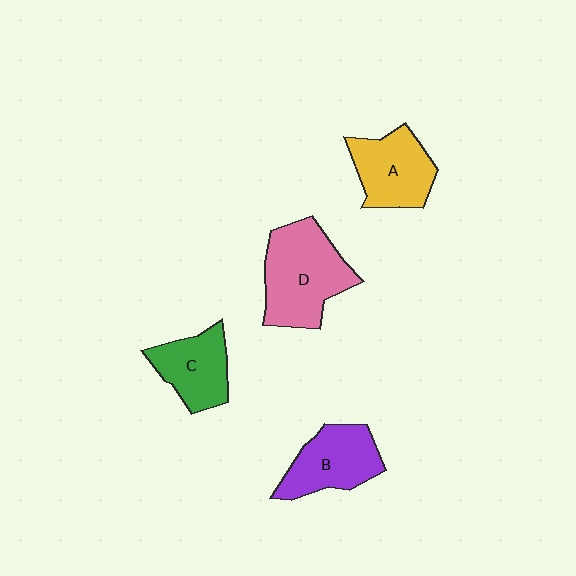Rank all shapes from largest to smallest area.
From largest to smallest: D (pink), A (yellow), B (purple), C (green).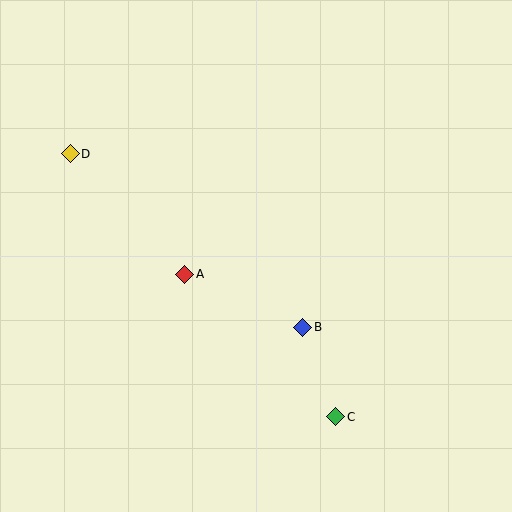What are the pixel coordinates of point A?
Point A is at (185, 274).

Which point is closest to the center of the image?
Point A at (185, 274) is closest to the center.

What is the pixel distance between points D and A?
The distance between D and A is 166 pixels.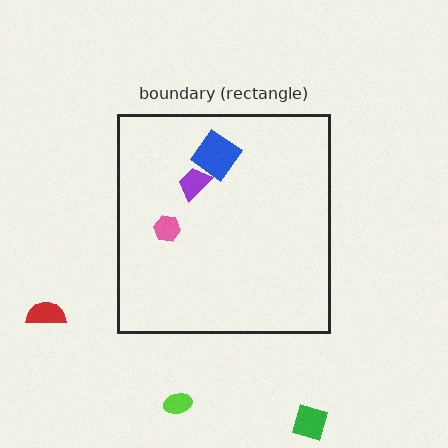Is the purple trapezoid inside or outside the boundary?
Inside.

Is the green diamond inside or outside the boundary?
Outside.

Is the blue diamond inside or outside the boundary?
Inside.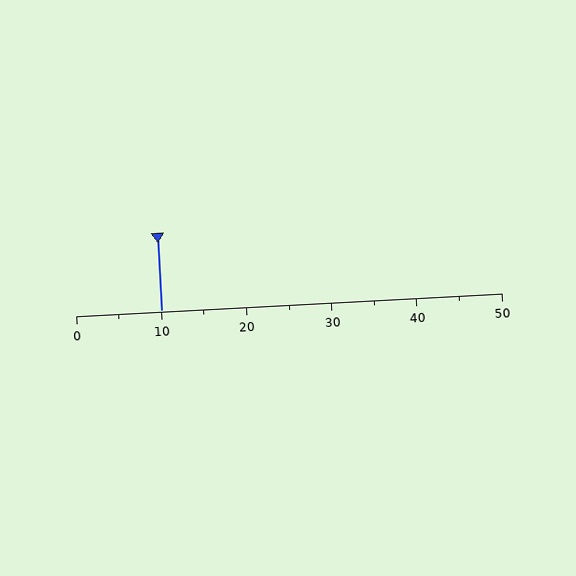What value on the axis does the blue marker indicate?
The marker indicates approximately 10.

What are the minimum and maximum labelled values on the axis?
The axis runs from 0 to 50.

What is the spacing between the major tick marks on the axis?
The major ticks are spaced 10 apart.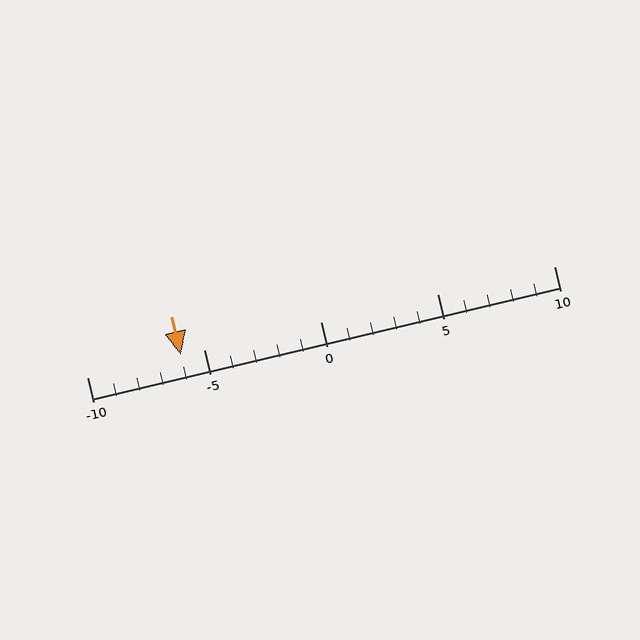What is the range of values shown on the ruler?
The ruler shows values from -10 to 10.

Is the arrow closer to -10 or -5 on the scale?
The arrow is closer to -5.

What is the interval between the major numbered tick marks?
The major tick marks are spaced 5 units apart.